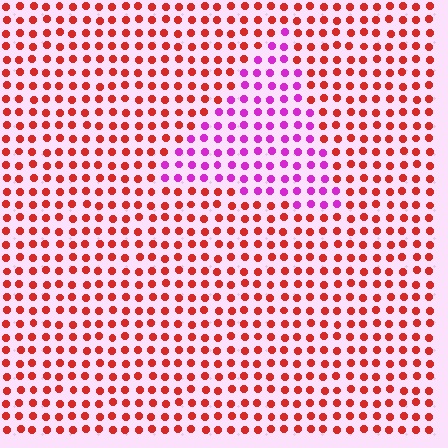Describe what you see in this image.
The image is filled with small red elements in a uniform arrangement. A triangle-shaped region is visible where the elements are tinted to a slightly different hue, forming a subtle color boundary.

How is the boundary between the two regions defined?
The boundary is defined purely by a slight shift in hue (about 59 degrees). Spacing, size, and orientation are identical on both sides.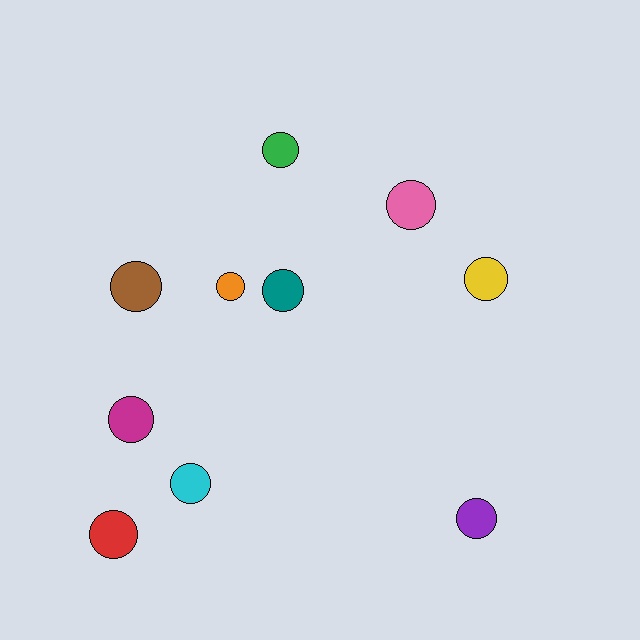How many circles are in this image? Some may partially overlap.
There are 10 circles.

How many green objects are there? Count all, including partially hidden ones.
There is 1 green object.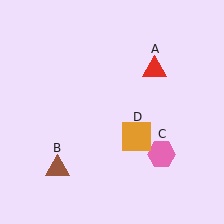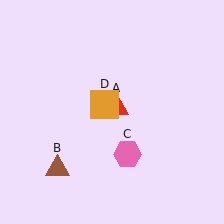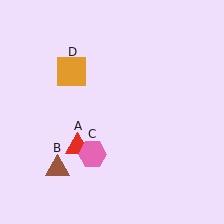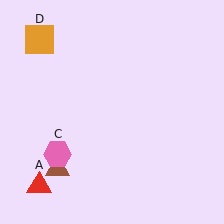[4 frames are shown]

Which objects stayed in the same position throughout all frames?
Brown triangle (object B) remained stationary.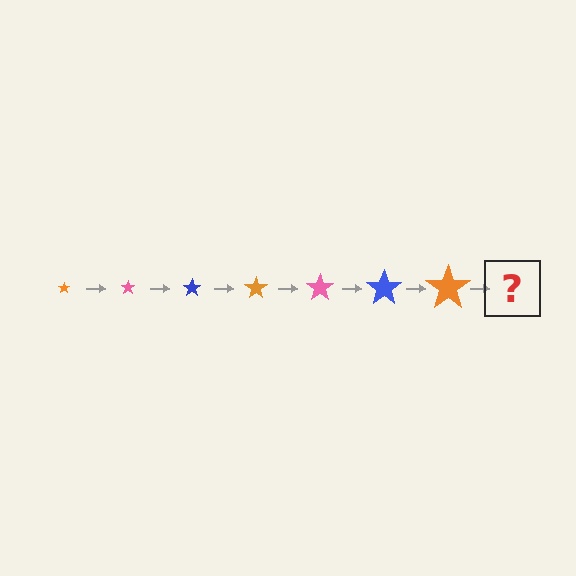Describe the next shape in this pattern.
It should be a pink star, larger than the previous one.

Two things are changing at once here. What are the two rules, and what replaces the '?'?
The two rules are that the star grows larger each step and the color cycles through orange, pink, and blue. The '?' should be a pink star, larger than the previous one.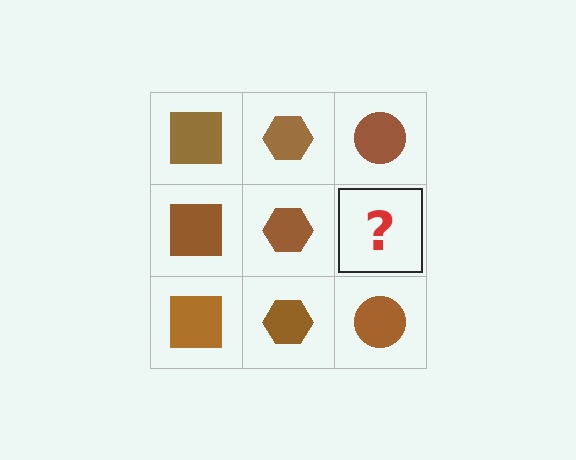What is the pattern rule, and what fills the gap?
The rule is that each column has a consistent shape. The gap should be filled with a brown circle.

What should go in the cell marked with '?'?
The missing cell should contain a brown circle.